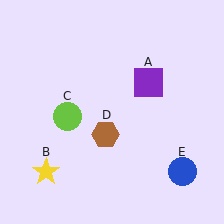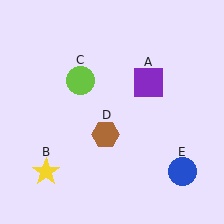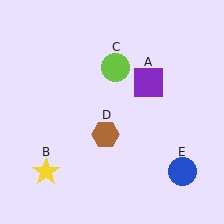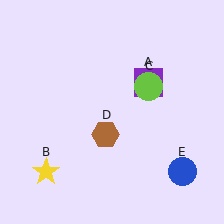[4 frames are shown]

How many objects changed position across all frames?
1 object changed position: lime circle (object C).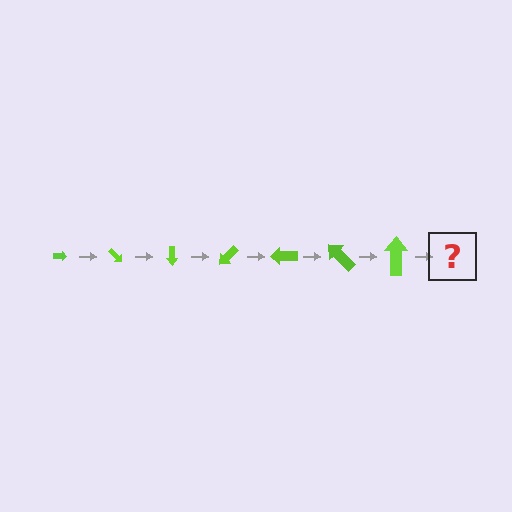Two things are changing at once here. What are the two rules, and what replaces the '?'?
The two rules are that the arrow grows larger each step and it rotates 45 degrees each step. The '?' should be an arrow, larger than the previous one and rotated 315 degrees from the start.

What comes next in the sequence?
The next element should be an arrow, larger than the previous one and rotated 315 degrees from the start.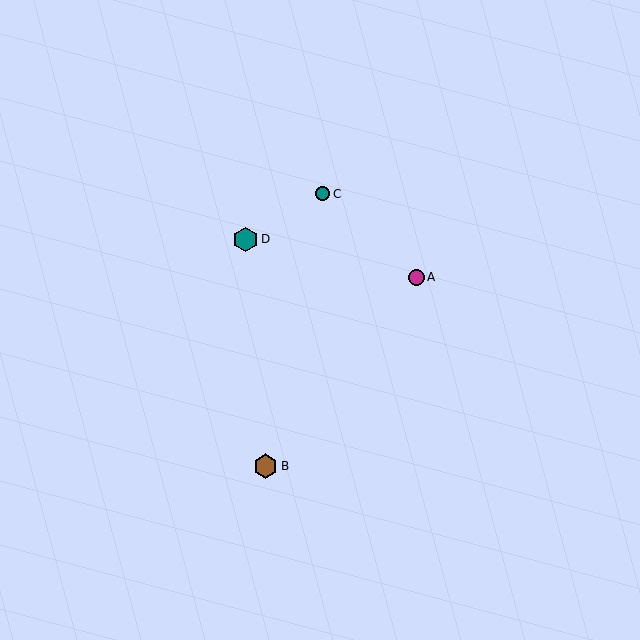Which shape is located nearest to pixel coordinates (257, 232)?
The teal hexagon (labeled D) at (245, 239) is nearest to that location.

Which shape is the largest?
The teal hexagon (labeled D) is the largest.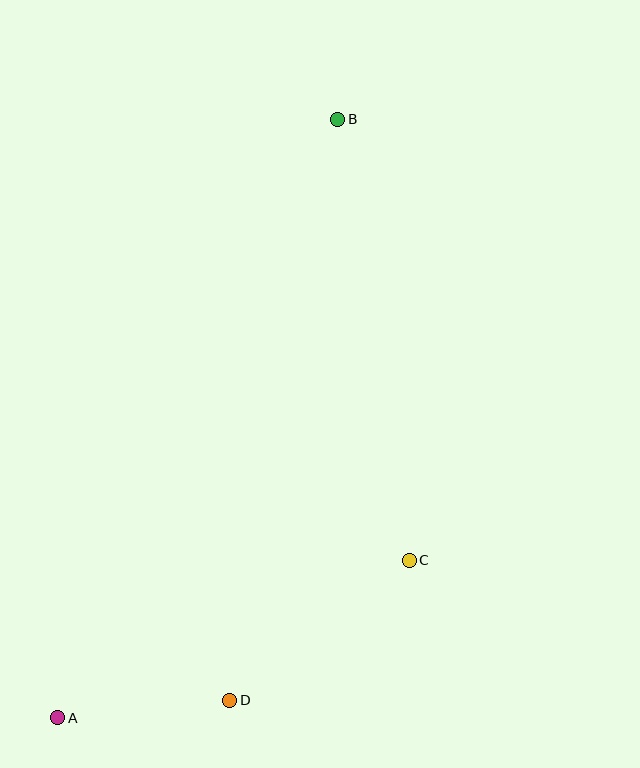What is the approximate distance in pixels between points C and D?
The distance between C and D is approximately 228 pixels.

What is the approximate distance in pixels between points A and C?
The distance between A and C is approximately 385 pixels.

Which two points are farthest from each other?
Points A and B are farthest from each other.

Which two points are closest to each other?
Points A and D are closest to each other.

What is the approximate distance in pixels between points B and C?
The distance between B and C is approximately 447 pixels.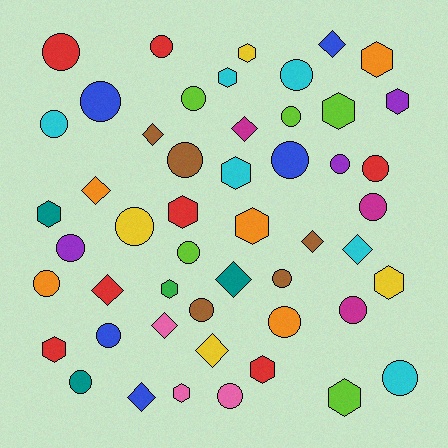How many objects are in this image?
There are 50 objects.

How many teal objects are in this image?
There are 3 teal objects.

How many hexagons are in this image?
There are 15 hexagons.